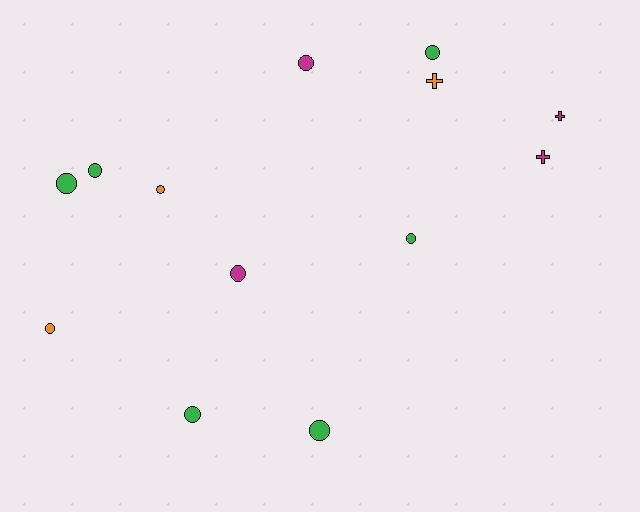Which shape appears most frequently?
Circle, with 10 objects.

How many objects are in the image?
There are 13 objects.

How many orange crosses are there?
There is 1 orange cross.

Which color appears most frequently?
Green, with 6 objects.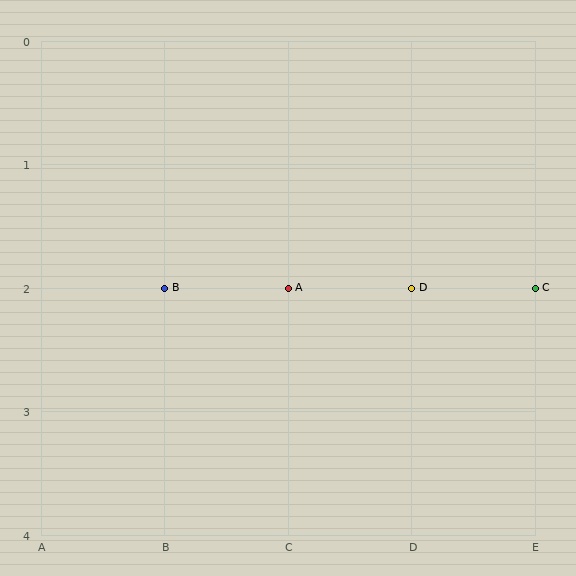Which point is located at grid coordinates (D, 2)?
Point D is at (D, 2).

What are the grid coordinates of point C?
Point C is at grid coordinates (E, 2).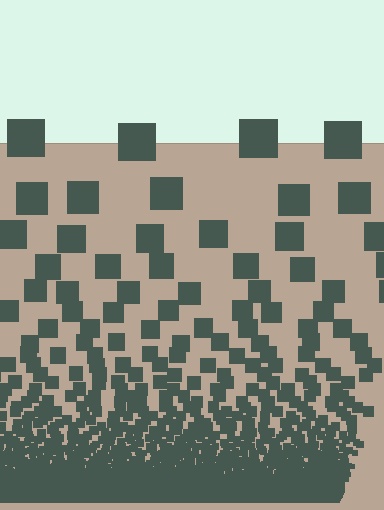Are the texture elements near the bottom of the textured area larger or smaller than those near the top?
Smaller. The gradient is inverted — elements near the bottom are smaller and denser.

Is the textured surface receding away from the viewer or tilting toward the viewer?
The surface appears to tilt toward the viewer. Texture elements get larger and sparser toward the top.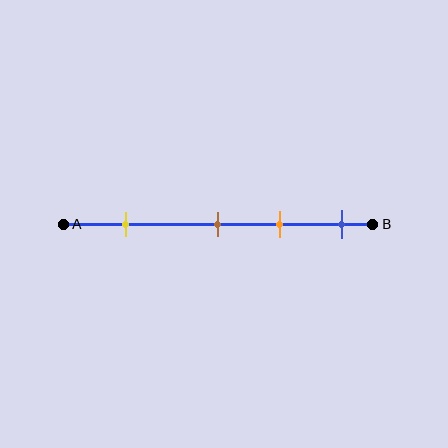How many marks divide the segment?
There are 4 marks dividing the segment.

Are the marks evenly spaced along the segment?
No, the marks are not evenly spaced.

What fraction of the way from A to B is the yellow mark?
The yellow mark is approximately 20% (0.2) of the way from A to B.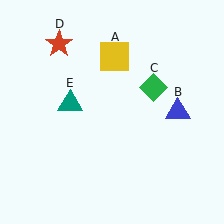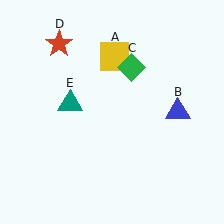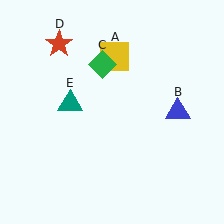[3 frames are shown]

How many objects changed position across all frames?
1 object changed position: green diamond (object C).